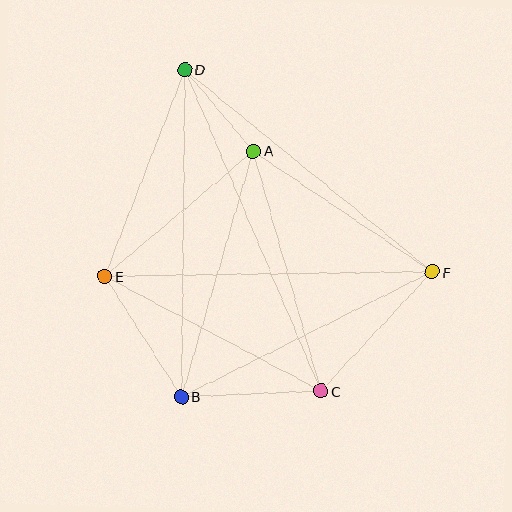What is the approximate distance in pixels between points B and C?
The distance between B and C is approximately 140 pixels.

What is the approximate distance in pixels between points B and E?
The distance between B and E is approximately 142 pixels.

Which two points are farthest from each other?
Points C and D are farthest from each other.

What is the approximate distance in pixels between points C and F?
The distance between C and F is approximately 163 pixels.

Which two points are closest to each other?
Points A and D are closest to each other.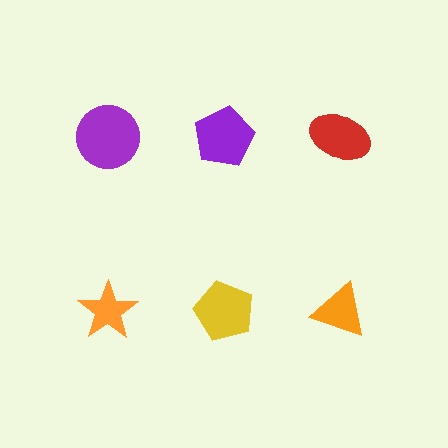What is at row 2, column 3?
An orange triangle.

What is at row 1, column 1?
A purple circle.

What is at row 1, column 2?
A purple pentagon.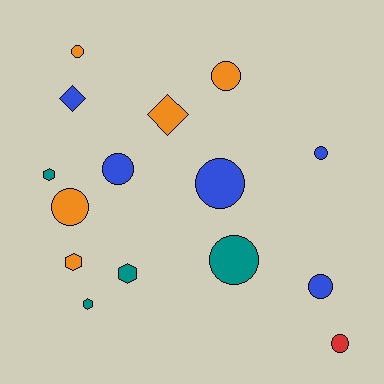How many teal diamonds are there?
There are no teal diamonds.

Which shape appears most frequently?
Circle, with 9 objects.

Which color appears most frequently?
Blue, with 5 objects.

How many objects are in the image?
There are 15 objects.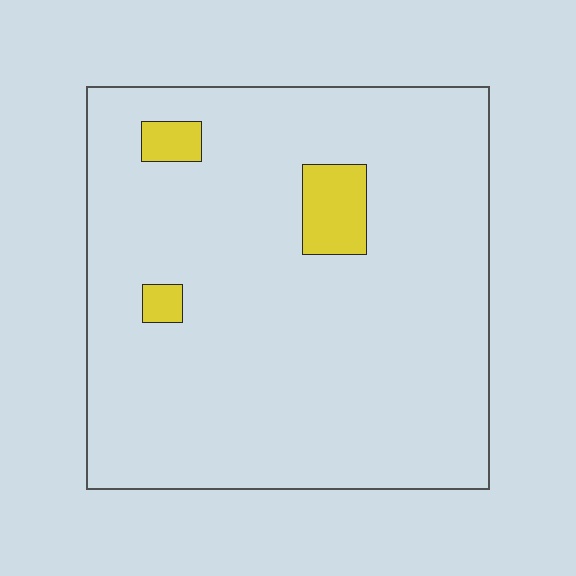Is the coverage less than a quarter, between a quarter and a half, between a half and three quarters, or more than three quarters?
Less than a quarter.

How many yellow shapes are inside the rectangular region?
3.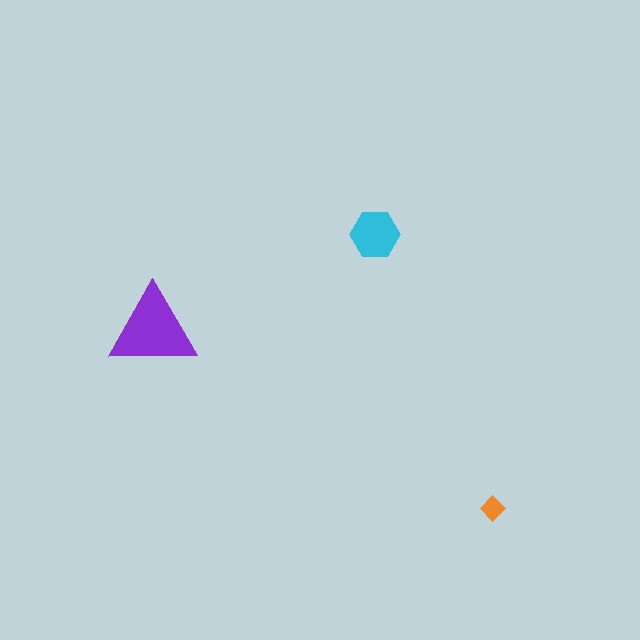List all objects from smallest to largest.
The orange diamond, the cyan hexagon, the purple triangle.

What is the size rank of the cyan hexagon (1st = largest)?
2nd.